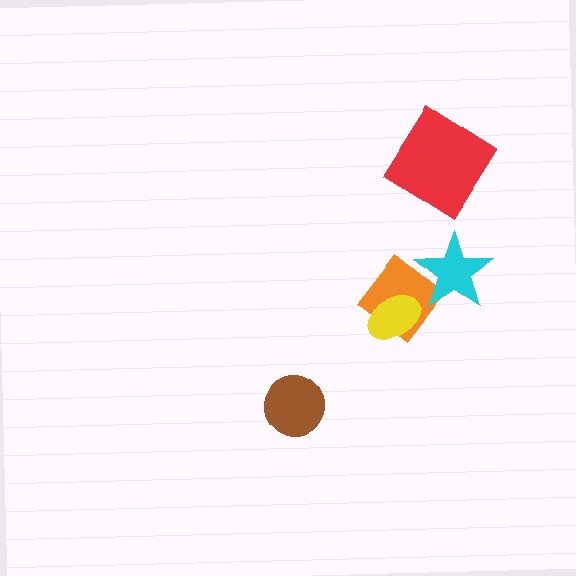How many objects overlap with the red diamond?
0 objects overlap with the red diamond.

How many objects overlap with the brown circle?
0 objects overlap with the brown circle.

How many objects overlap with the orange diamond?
2 objects overlap with the orange diamond.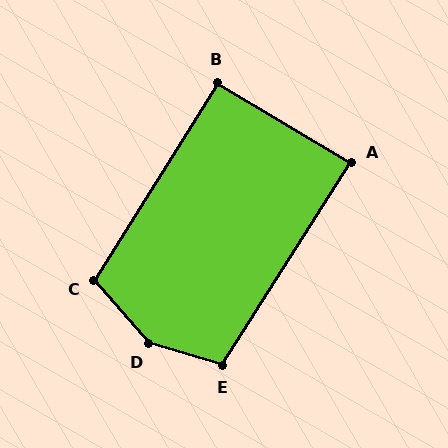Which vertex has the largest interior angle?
D, at approximately 147 degrees.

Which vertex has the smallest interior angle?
A, at approximately 88 degrees.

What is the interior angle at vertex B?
Approximately 91 degrees (approximately right).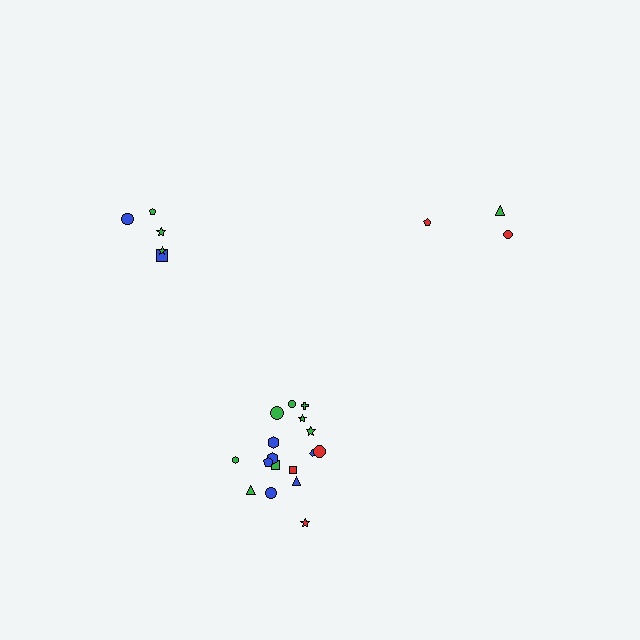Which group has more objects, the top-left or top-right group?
The top-left group.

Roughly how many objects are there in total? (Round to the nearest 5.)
Roughly 25 objects in total.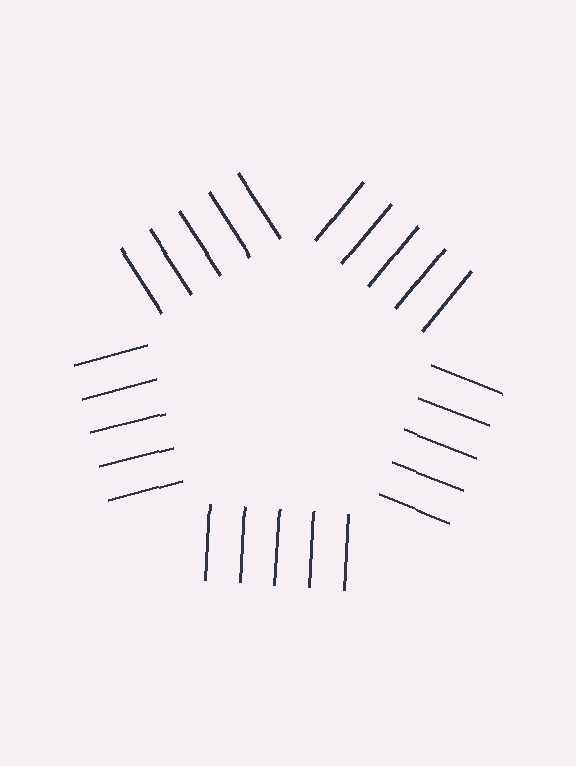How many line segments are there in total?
25 — 5 along each of the 5 edges.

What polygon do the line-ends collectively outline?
An illusory pentagon — the line segments terminate on its edges but no continuous stroke is drawn.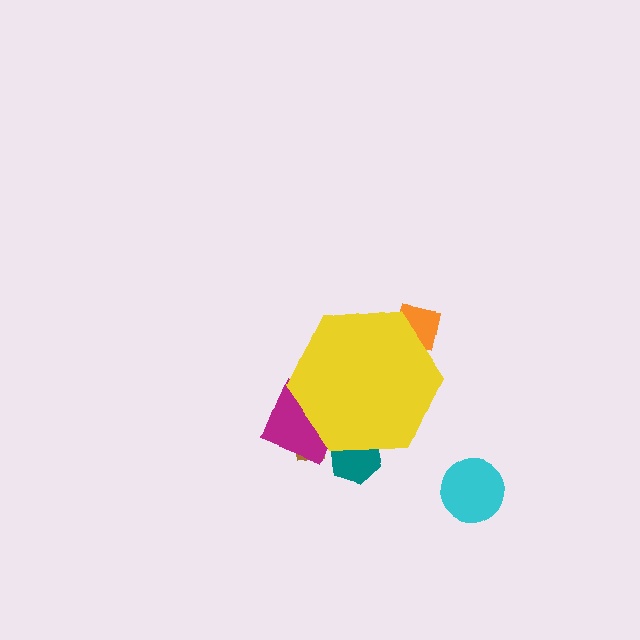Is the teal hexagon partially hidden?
Yes, the teal hexagon is partially hidden behind the yellow hexagon.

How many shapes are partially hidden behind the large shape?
4 shapes are partially hidden.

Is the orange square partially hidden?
Yes, the orange square is partially hidden behind the yellow hexagon.